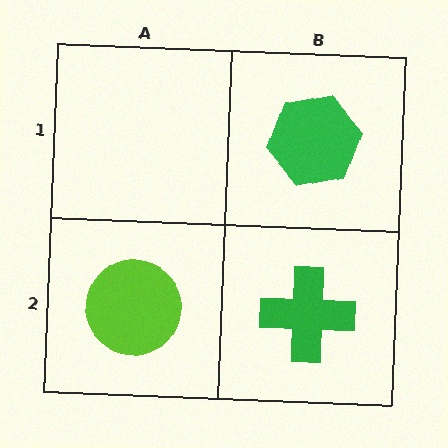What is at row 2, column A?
A lime circle.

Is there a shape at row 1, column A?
No, that cell is empty.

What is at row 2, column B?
A green cross.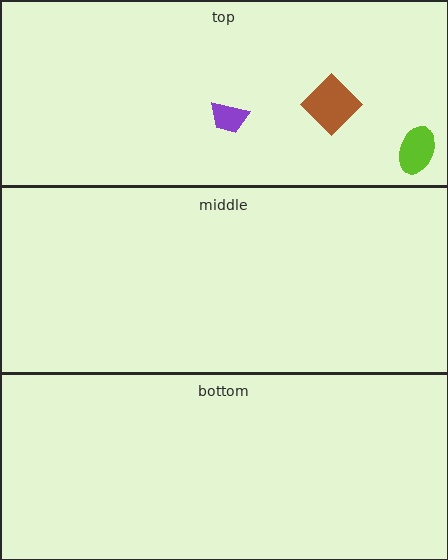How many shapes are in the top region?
3.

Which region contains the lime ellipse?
The top region.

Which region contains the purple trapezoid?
The top region.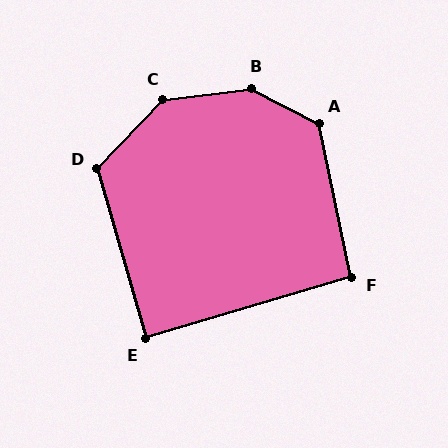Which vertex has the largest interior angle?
B, at approximately 145 degrees.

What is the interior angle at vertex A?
Approximately 129 degrees (obtuse).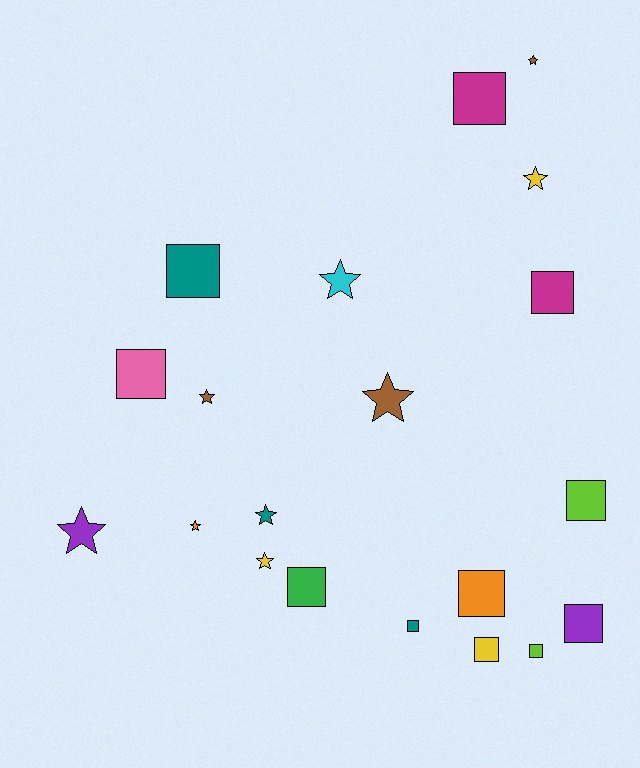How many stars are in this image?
There are 9 stars.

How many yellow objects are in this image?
There are 3 yellow objects.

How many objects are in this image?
There are 20 objects.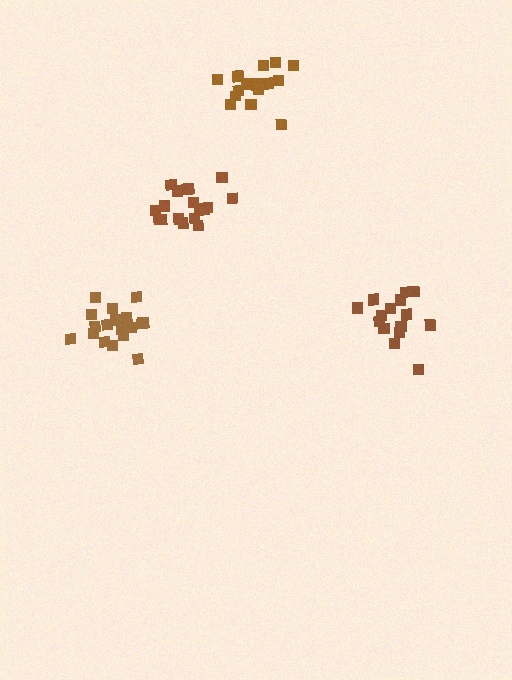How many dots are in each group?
Group 1: 18 dots, Group 2: 18 dots, Group 3: 15 dots, Group 4: 20 dots (71 total).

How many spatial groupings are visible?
There are 4 spatial groupings.